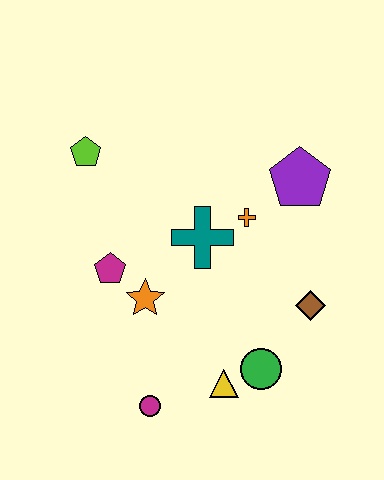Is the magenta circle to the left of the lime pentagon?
No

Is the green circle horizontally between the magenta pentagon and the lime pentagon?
No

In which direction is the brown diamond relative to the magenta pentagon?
The brown diamond is to the right of the magenta pentagon.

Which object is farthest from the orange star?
The purple pentagon is farthest from the orange star.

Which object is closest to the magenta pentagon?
The orange star is closest to the magenta pentagon.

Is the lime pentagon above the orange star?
Yes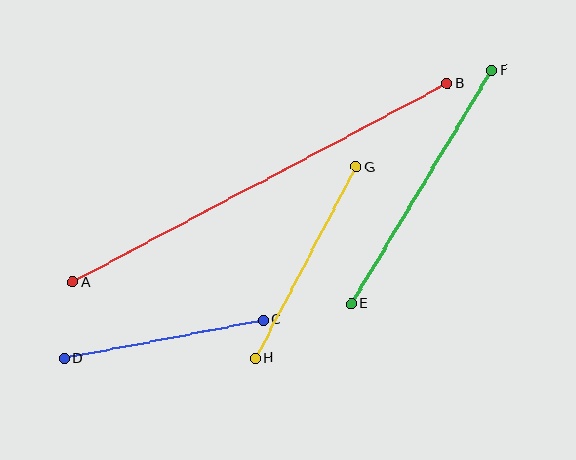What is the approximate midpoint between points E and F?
The midpoint is at approximately (421, 187) pixels.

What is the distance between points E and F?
The distance is approximately 273 pixels.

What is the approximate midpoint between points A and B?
The midpoint is at approximately (260, 183) pixels.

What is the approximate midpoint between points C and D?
The midpoint is at approximately (164, 339) pixels.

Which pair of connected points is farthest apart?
Points A and B are farthest apart.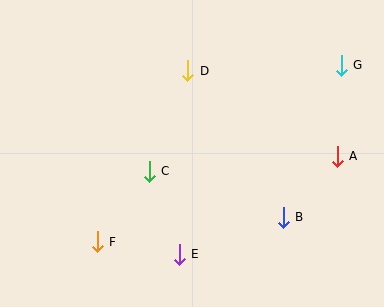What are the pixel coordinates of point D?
Point D is at (188, 71).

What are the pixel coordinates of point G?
Point G is at (341, 65).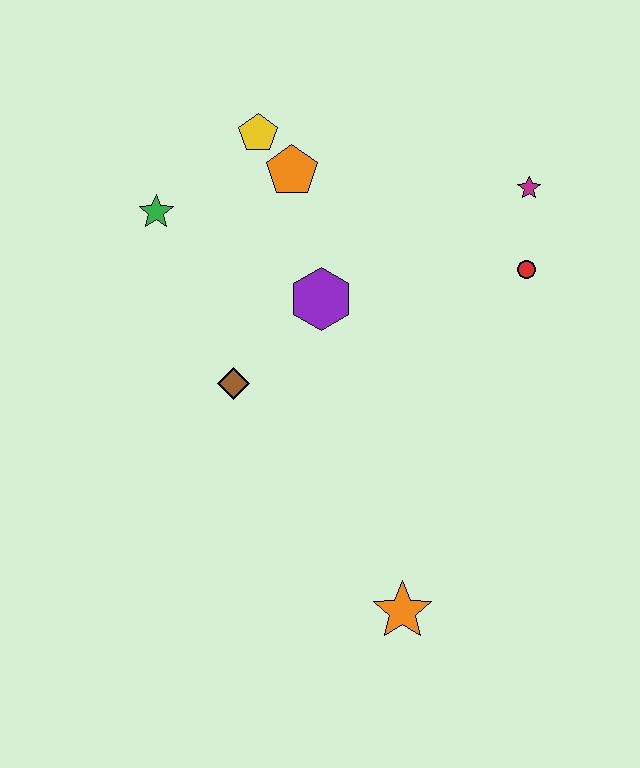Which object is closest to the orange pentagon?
The yellow pentagon is closest to the orange pentagon.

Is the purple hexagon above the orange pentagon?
No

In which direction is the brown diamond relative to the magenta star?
The brown diamond is to the left of the magenta star.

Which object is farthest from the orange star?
The yellow pentagon is farthest from the orange star.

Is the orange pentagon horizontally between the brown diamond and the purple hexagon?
Yes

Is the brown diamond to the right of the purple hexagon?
No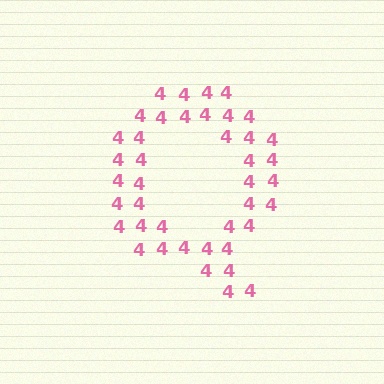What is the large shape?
The large shape is the letter Q.